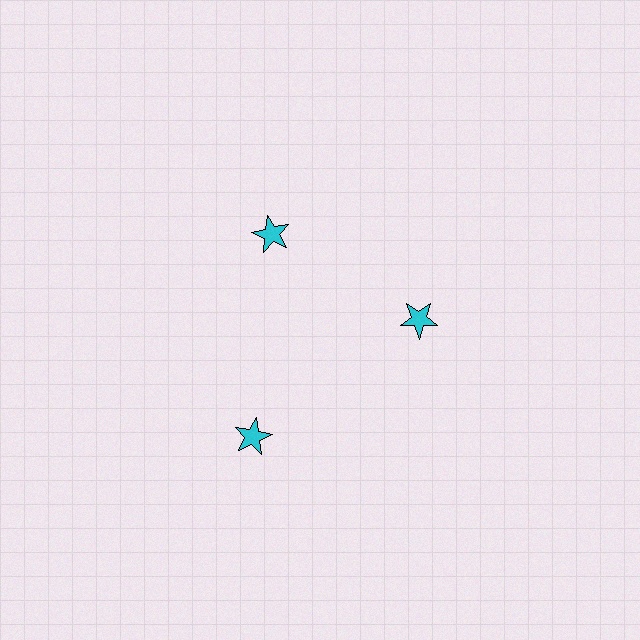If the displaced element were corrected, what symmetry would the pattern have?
It would have 3-fold rotational symmetry — the pattern would map onto itself every 120 degrees.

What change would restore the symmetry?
The symmetry would be restored by moving it inward, back onto the ring so that all 3 stars sit at equal angles and equal distance from the center.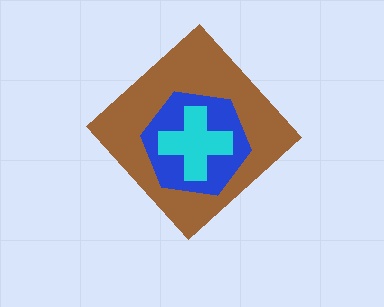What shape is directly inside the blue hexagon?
The cyan cross.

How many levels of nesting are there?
3.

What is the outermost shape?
The brown diamond.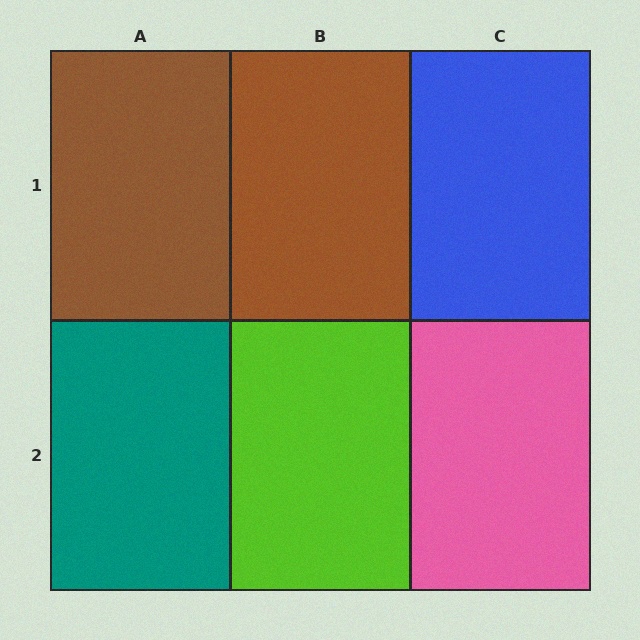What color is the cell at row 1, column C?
Blue.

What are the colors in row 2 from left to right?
Teal, lime, pink.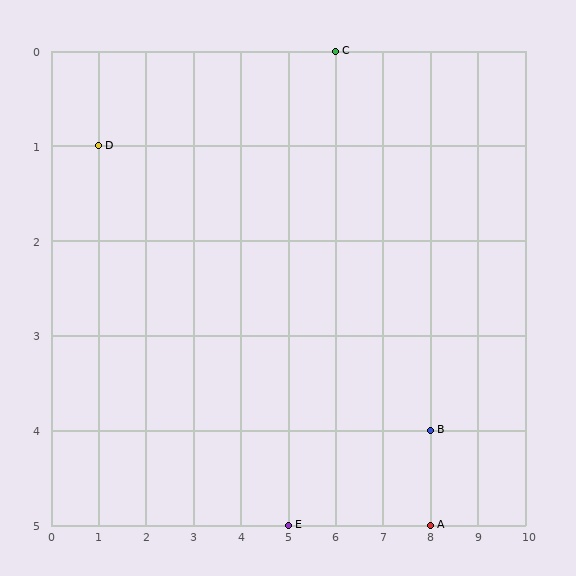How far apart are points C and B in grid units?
Points C and B are 2 columns and 4 rows apart (about 4.5 grid units diagonally).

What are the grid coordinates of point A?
Point A is at grid coordinates (8, 5).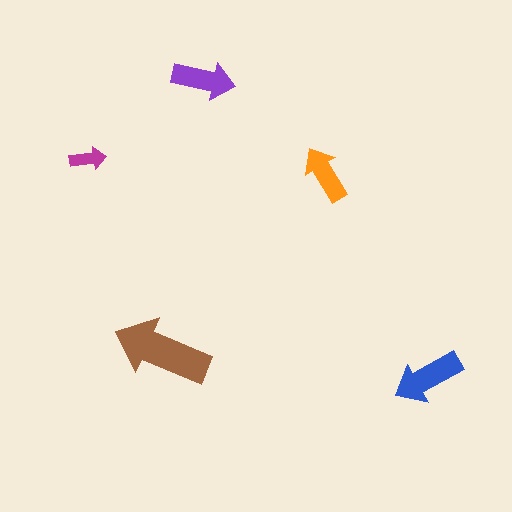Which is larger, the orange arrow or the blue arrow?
The blue one.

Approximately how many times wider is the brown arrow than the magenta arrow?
About 2.5 times wider.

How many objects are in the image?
There are 5 objects in the image.